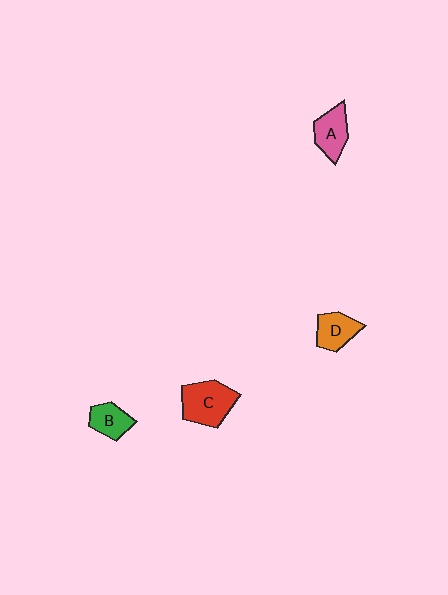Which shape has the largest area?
Shape C (red).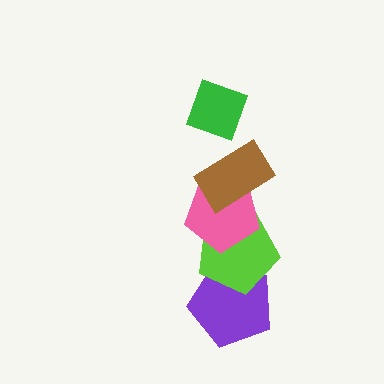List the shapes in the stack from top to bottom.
From top to bottom: the green diamond, the brown rectangle, the pink pentagon, the lime pentagon, the purple pentagon.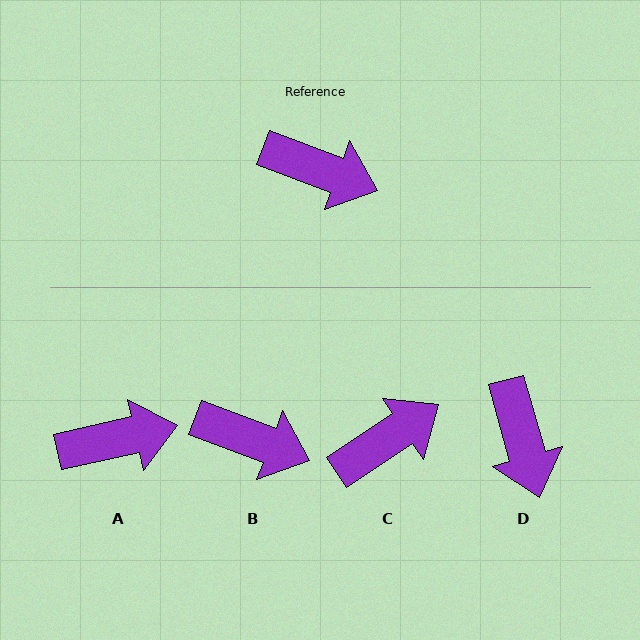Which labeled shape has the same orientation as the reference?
B.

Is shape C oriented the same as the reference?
No, it is off by about 54 degrees.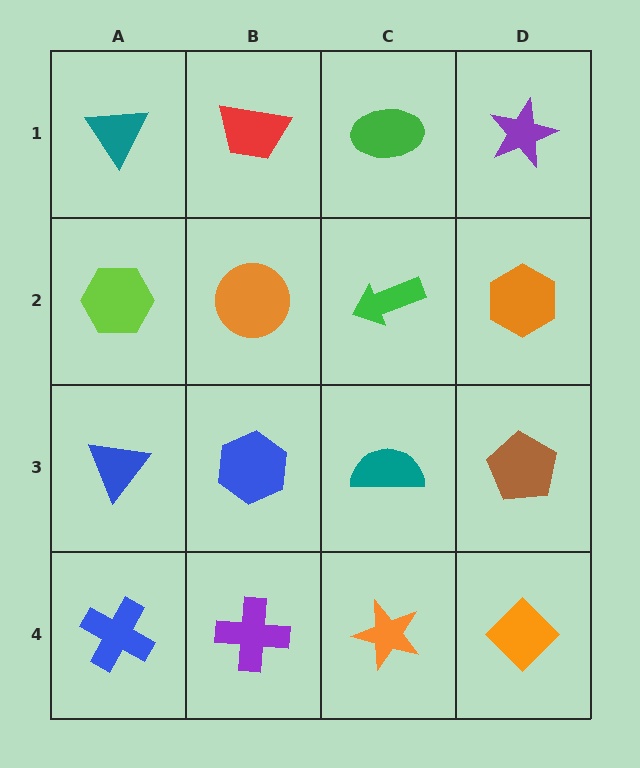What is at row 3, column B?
A blue hexagon.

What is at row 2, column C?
A green arrow.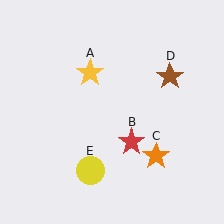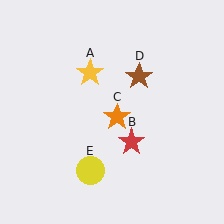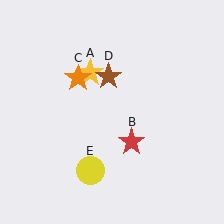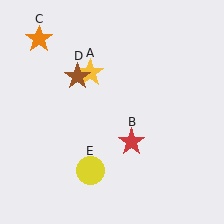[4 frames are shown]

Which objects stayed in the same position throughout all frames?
Yellow star (object A) and red star (object B) and yellow circle (object E) remained stationary.